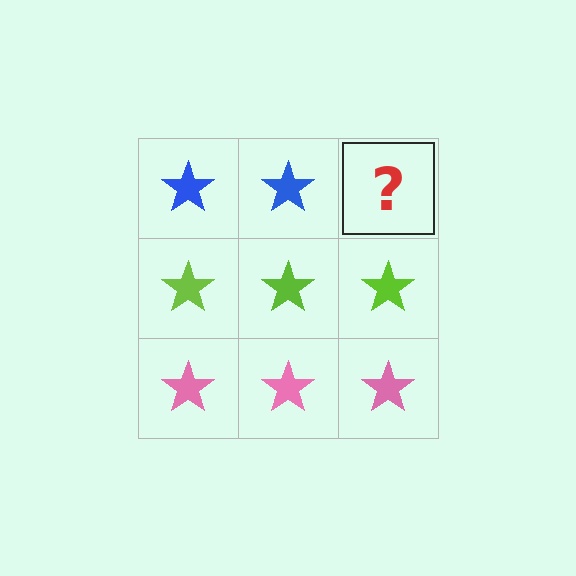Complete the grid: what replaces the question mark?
The question mark should be replaced with a blue star.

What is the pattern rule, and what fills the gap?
The rule is that each row has a consistent color. The gap should be filled with a blue star.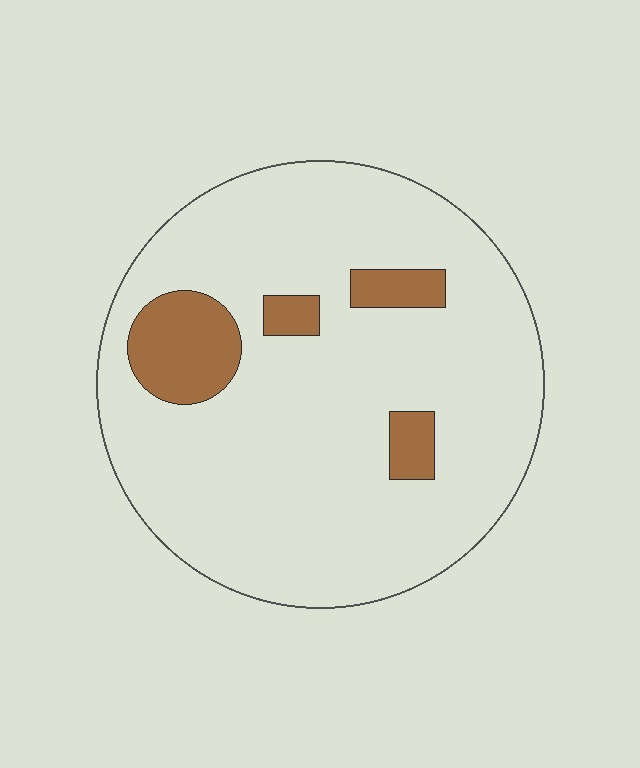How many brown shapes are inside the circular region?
4.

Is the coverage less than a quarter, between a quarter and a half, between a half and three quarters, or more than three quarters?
Less than a quarter.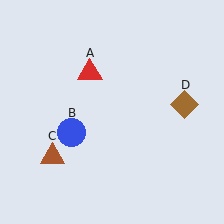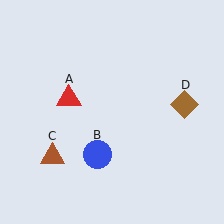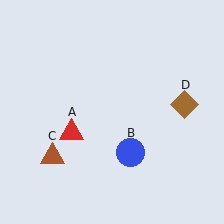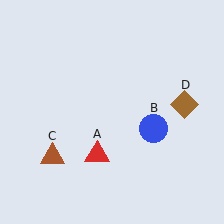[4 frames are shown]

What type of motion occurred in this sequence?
The red triangle (object A), blue circle (object B) rotated counterclockwise around the center of the scene.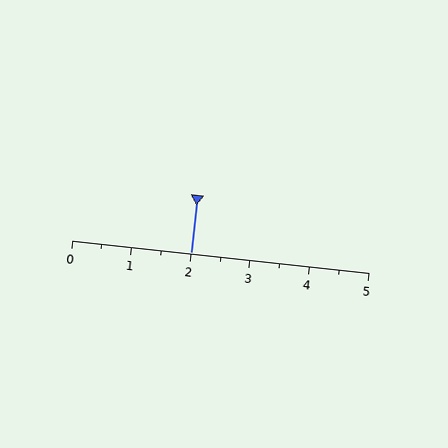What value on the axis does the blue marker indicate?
The marker indicates approximately 2.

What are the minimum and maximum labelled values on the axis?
The axis runs from 0 to 5.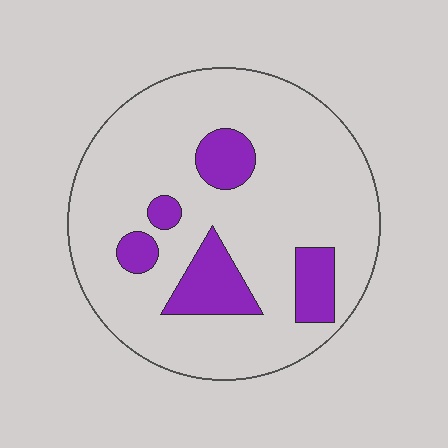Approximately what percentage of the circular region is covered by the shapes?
Approximately 15%.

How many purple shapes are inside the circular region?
5.